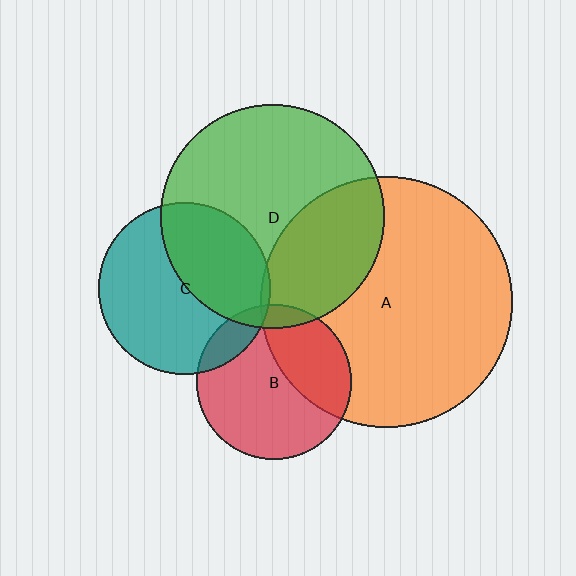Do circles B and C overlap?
Yes.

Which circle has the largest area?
Circle A (orange).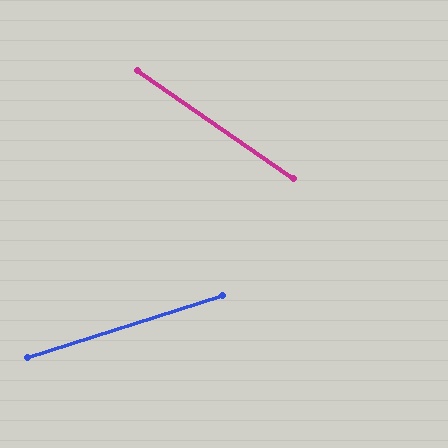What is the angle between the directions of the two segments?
Approximately 52 degrees.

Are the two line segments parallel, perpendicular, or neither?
Neither parallel nor perpendicular — they differ by about 52°.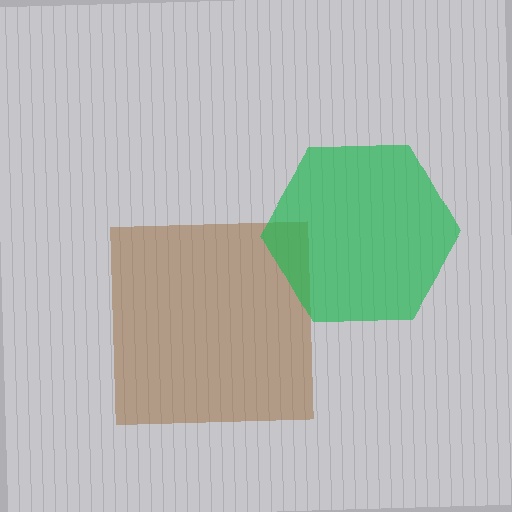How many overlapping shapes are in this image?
There are 2 overlapping shapes in the image.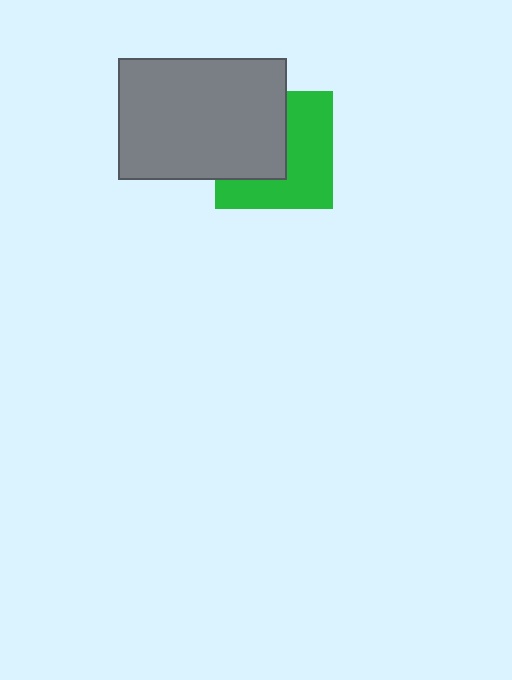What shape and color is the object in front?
The object in front is a gray rectangle.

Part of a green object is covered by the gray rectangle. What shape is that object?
It is a square.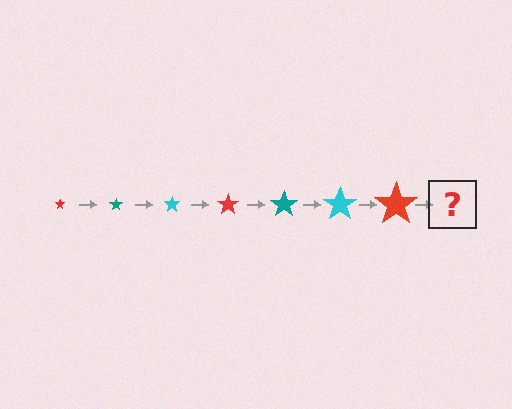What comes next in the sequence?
The next element should be a teal star, larger than the previous one.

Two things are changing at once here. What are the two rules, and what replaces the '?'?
The two rules are that the star grows larger each step and the color cycles through red, teal, and cyan. The '?' should be a teal star, larger than the previous one.